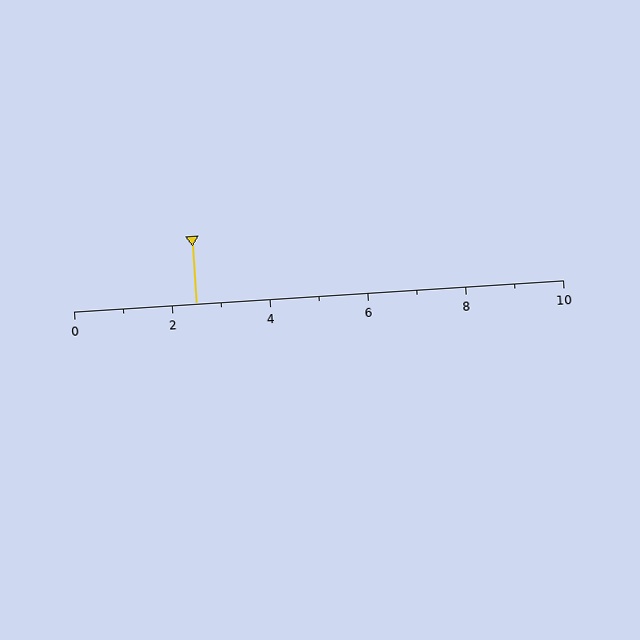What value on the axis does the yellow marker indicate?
The marker indicates approximately 2.5.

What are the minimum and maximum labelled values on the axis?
The axis runs from 0 to 10.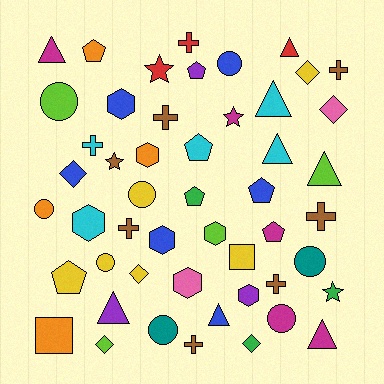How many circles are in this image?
There are 8 circles.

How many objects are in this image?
There are 50 objects.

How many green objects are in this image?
There are 3 green objects.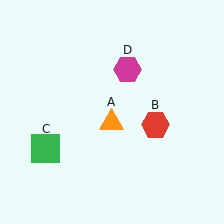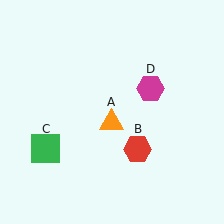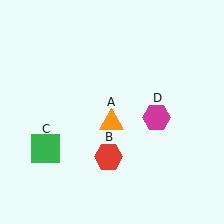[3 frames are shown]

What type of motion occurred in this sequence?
The red hexagon (object B), magenta hexagon (object D) rotated clockwise around the center of the scene.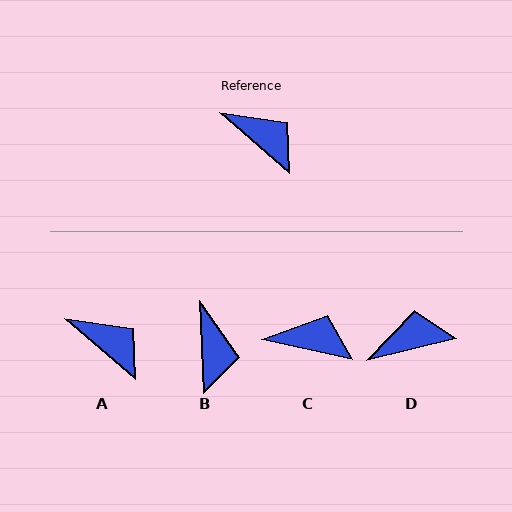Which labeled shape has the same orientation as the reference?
A.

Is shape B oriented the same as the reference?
No, it is off by about 47 degrees.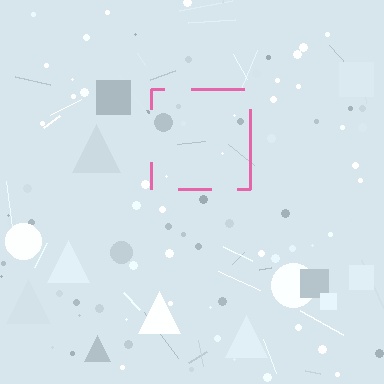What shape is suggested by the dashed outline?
The dashed outline suggests a square.